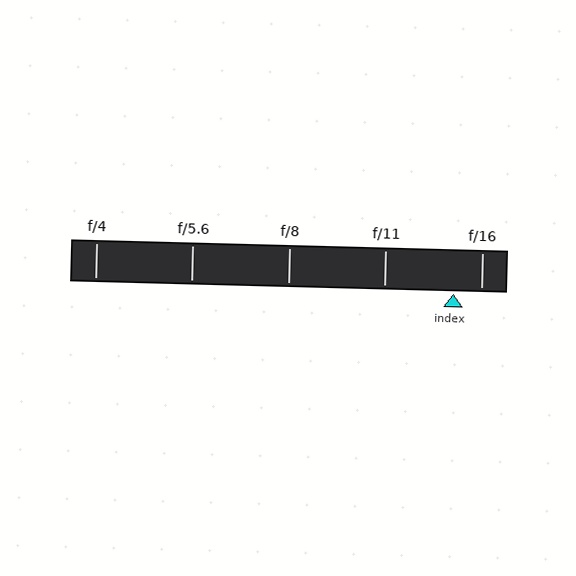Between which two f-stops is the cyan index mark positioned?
The index mark is between f/11 and f/16.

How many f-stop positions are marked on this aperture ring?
There are 5 f-stop positions marked.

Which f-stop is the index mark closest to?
The index mark is closest to f/16.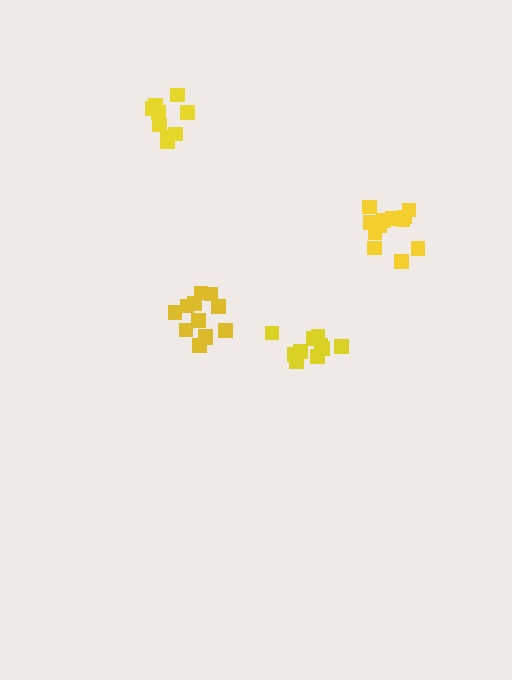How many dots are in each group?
Group 1: 12 dots, Group 2: 10 dots, Group 3: 12 dots, Group 4: 9 dots (43 total).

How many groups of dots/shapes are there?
There are 4 groups.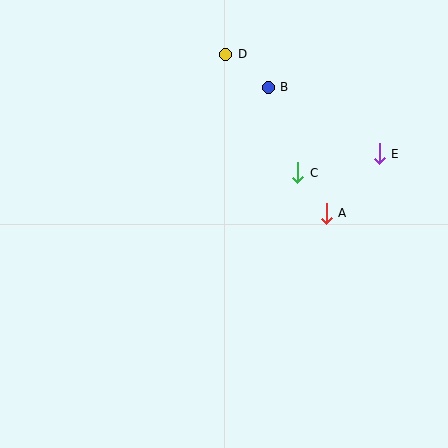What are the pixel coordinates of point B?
Point B is at (268, 87).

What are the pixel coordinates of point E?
Point E is at (379, 154).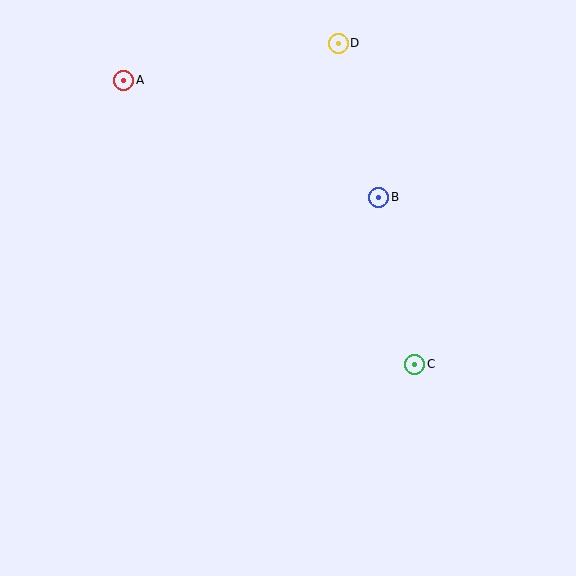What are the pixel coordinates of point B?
Point B is at (379, 197).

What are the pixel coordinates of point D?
Point D is at (338, 43).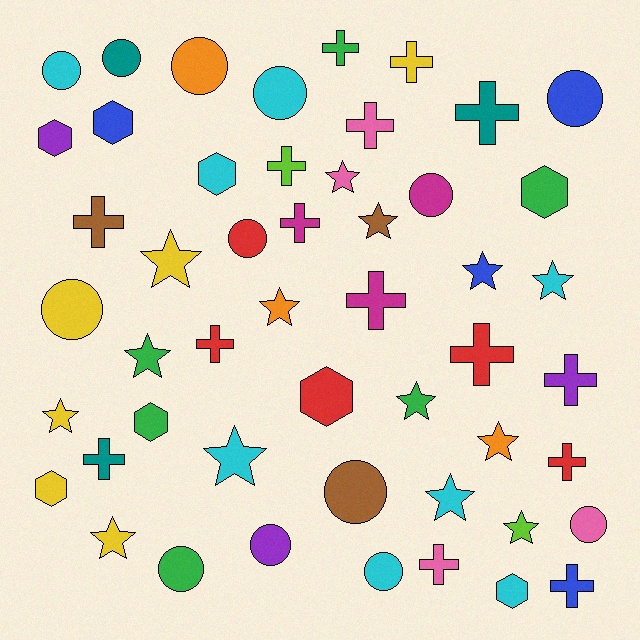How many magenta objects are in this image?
There are 3 magenta objects.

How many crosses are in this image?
There are 15 crosses.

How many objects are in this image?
There are 50 objects.